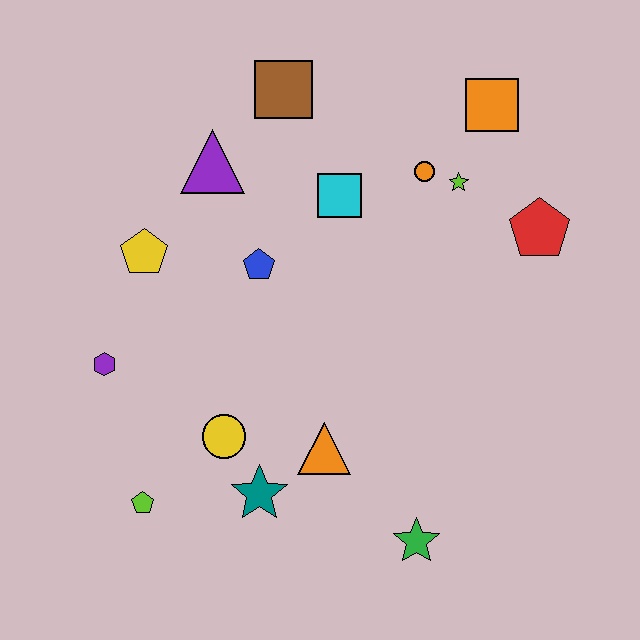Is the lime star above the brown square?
No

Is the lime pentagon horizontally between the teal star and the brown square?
No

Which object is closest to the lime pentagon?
The yellow circle is closest to the lime pentagon.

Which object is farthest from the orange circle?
The lime pentagon is farthest from the orange circle.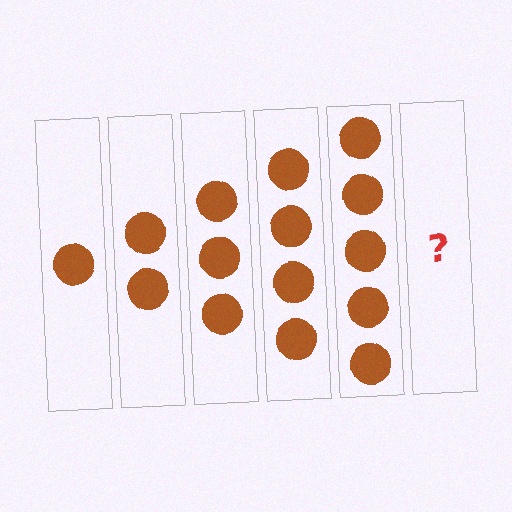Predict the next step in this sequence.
The next step is 6 circles.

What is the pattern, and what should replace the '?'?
The pattern is that each step adds one more circle. The '?' should be 6 circles.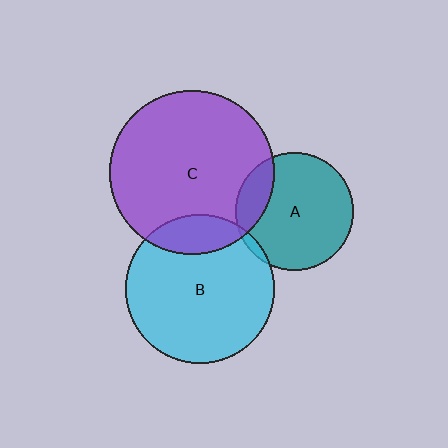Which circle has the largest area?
Circle C (purple).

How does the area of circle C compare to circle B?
Approximately 1.2 times.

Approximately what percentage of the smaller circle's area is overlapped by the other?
Approximately 5%.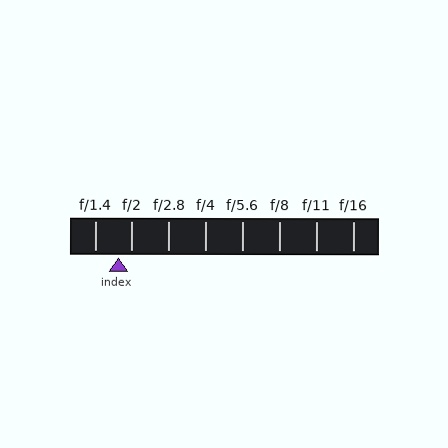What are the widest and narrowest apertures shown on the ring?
The widest aperture shown is f/1.4 and the narrowest is f/16.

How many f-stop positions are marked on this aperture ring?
There are 8 f-stop positions marked.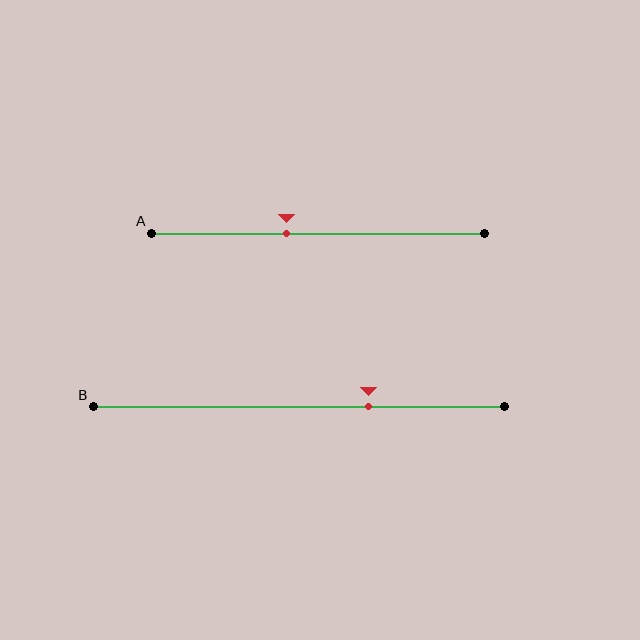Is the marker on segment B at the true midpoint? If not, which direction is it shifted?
No, the marker on segment B is shifted to the right by about 17% of the segment length.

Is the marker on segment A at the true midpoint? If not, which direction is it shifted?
No, the marker on segment A is shifted to the left by about 9% of the segment length.